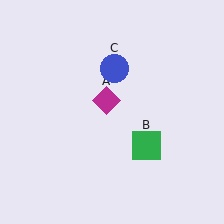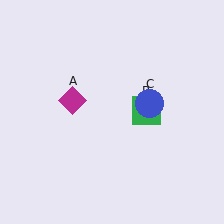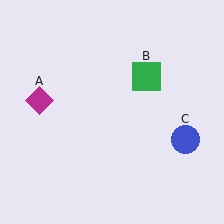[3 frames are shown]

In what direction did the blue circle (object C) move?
The blue circle (object C) moved down and to the right.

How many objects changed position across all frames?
3 objects changed position: magenta diamond (object A), green square (object B), blue circle (object C).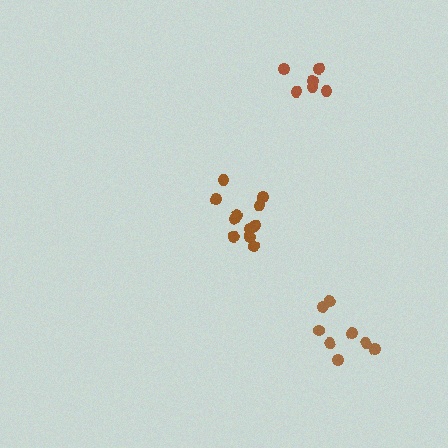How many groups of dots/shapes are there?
There are 3 groups.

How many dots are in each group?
Group 1: 6 dots, Group 2: 11 dots, Group 3: 8 dots (25 total).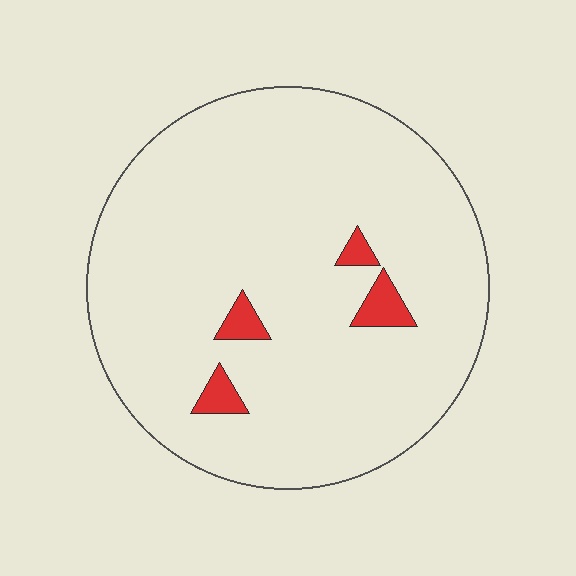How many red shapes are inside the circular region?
4.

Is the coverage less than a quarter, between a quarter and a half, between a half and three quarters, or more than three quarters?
Less than a quarter.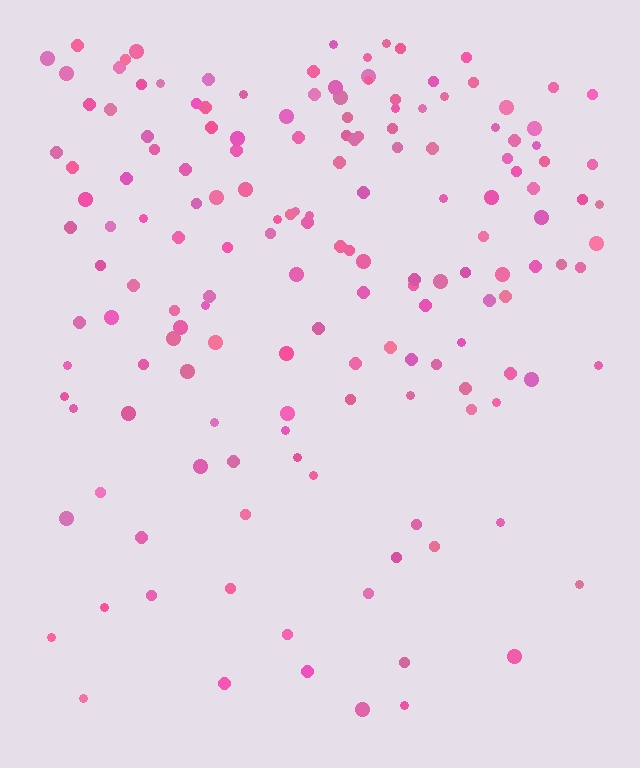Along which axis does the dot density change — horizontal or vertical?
Vertical.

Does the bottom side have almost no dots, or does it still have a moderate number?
Still a moderate number, just noticeably fewer than the top.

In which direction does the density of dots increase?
From bottom to top, with the top side densest.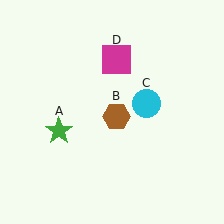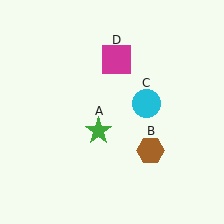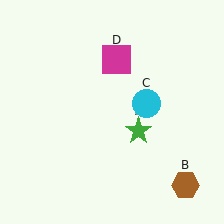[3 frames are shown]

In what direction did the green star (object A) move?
The green star (object A) moved right.